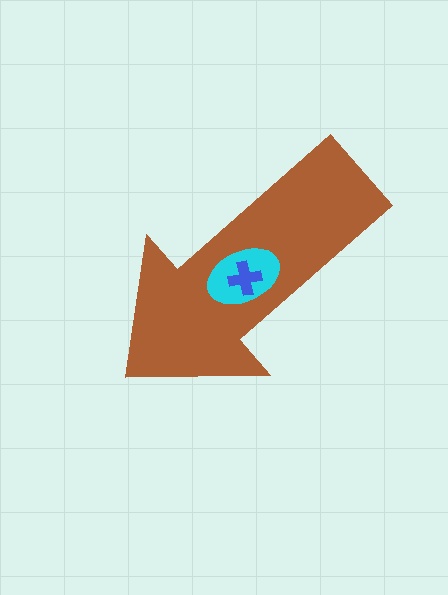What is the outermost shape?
The brown arrow.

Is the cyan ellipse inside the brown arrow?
Yes.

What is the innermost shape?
The blue cross.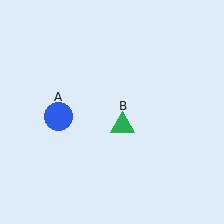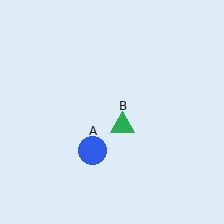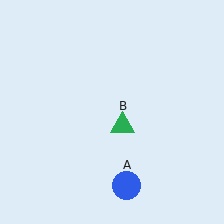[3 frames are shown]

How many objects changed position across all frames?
1 object changed position: blue circle (object A).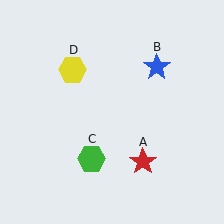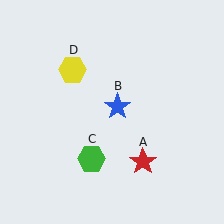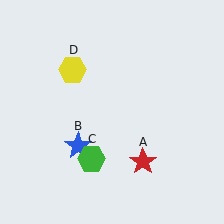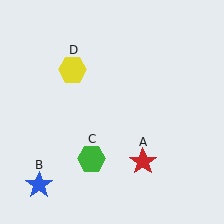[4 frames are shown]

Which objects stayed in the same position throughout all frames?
Red star (object A) and green hexagon (object C) and yellow hexagon (object D) remained stationary.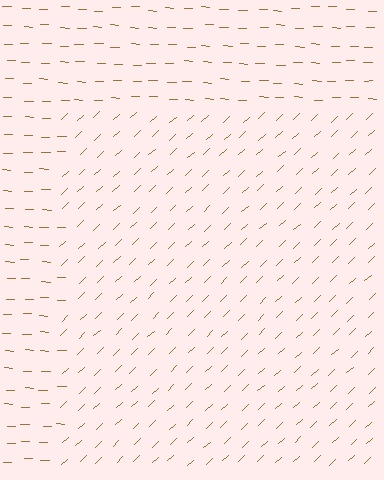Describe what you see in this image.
The image is filled with small brown line segments. A rectangle region in the image has lines oriented differently from the surrounding lines, creating a visible texture boundary.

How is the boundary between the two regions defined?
The boundary is defined purely by a change in line orientation (approximately 45 degrees difference). All lines are the same color and thickness.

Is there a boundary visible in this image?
Yes, there is a texture boundary formed by a change in line orientation.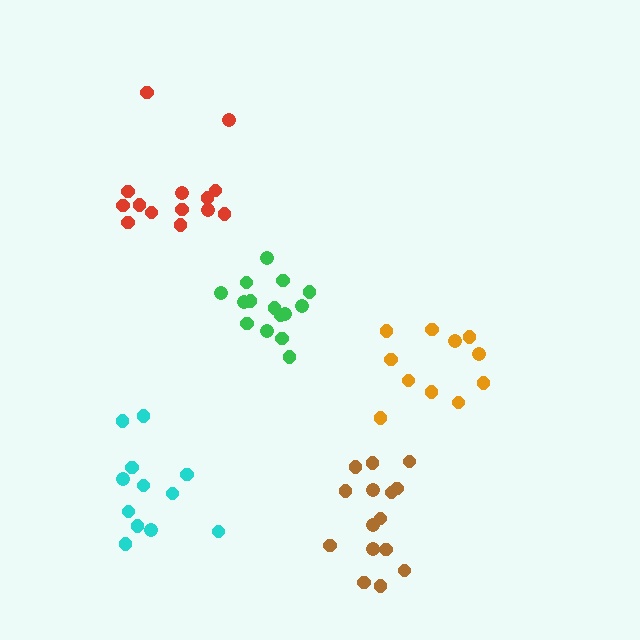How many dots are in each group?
Group 1: 14 dots, Group 2: 11 dots, Group 3: 12 dots, Group 4: 15 dots, Group 5: 15 dots (67 total).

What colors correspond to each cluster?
The clusters are colored: red, orange, cyan, brown, green.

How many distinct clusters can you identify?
There are 5 distinct clusters.